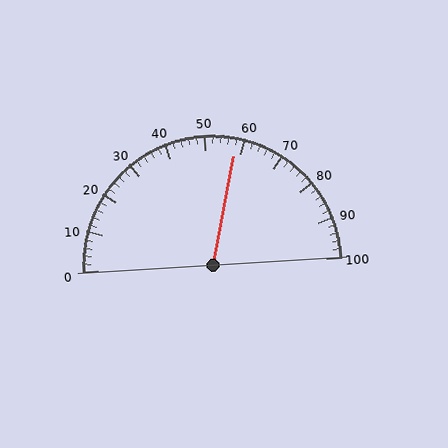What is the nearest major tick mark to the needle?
The nearest major tick mark is 60.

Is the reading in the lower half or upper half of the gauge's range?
The reading is in the upper half of the range (0 to 100).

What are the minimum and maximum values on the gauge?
The gauge ranges from 0 to 100.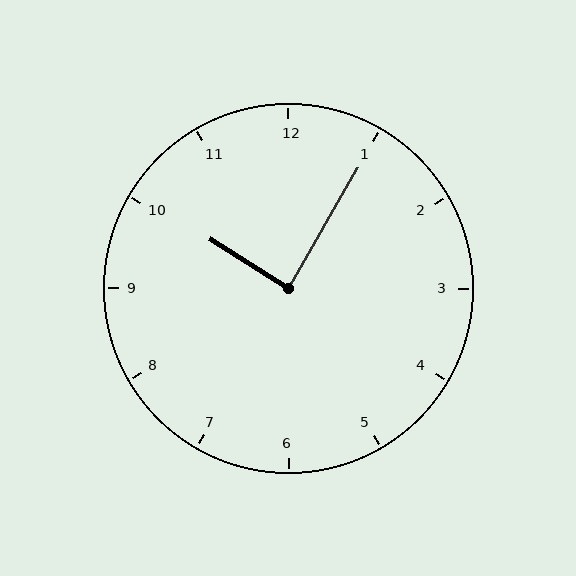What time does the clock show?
10:05.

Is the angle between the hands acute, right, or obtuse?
It is right.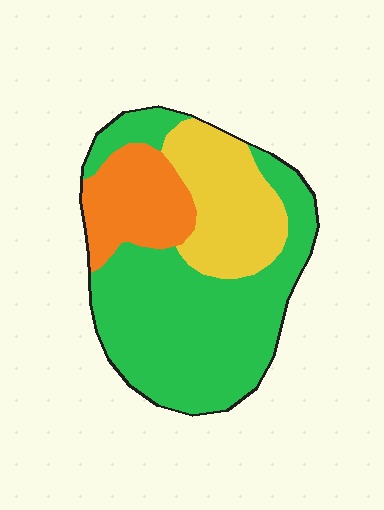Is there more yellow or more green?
Green.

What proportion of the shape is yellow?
Yellow covers around 25% of the shape.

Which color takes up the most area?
Green, at roughly 60%.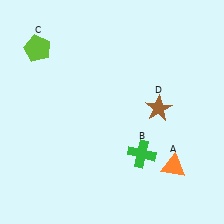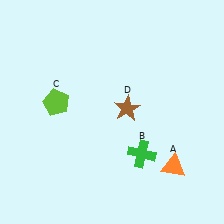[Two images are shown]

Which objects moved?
The objects that moved are: the lime pentagon (C), the brown star (D).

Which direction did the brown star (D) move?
The brown star (D) moved left.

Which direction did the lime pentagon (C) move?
The lime pentagon (C) moved down.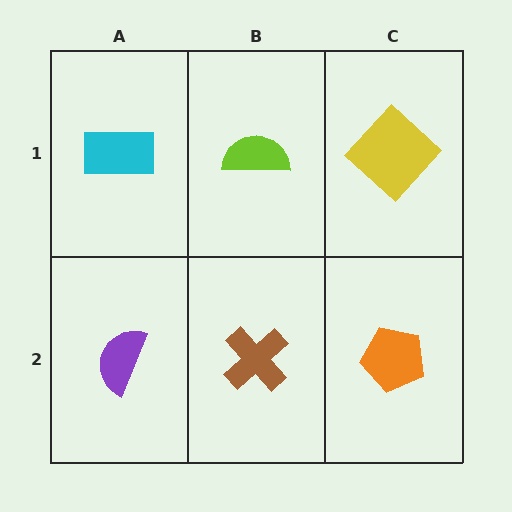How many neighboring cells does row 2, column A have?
2.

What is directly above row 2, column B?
A lime semicircle.